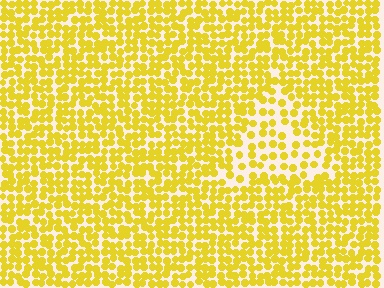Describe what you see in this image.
The image contains small yellow elements arranged at two different densities. A triangle-shaped region is visible where the elements are less densely packed than the surrounding area.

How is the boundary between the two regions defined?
The boundary is defined by a change in element density (approximately 1.9x ratio). All elements are the same color, size, and shape.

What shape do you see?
I see a triangle.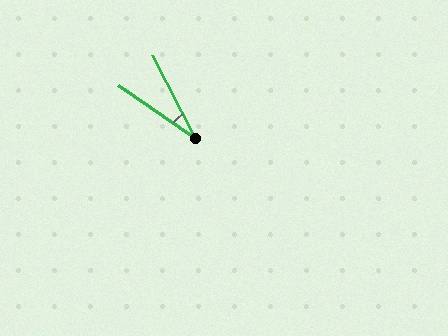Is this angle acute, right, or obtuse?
It is acute.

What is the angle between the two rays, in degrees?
Approximately 28 degrees.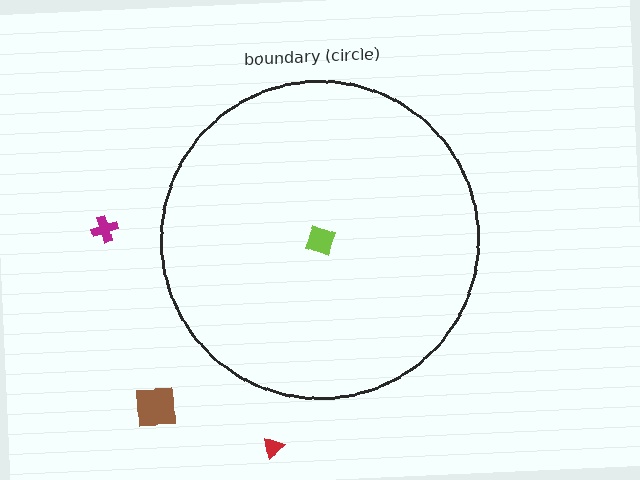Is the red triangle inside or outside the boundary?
Outside.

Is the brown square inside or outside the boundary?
Outside.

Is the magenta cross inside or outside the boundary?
Outside.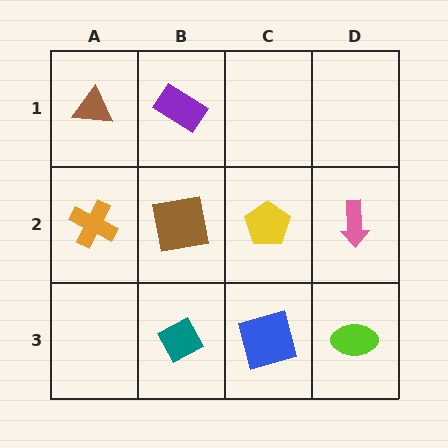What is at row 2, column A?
An orange cross.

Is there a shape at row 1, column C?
No, that cell is empty.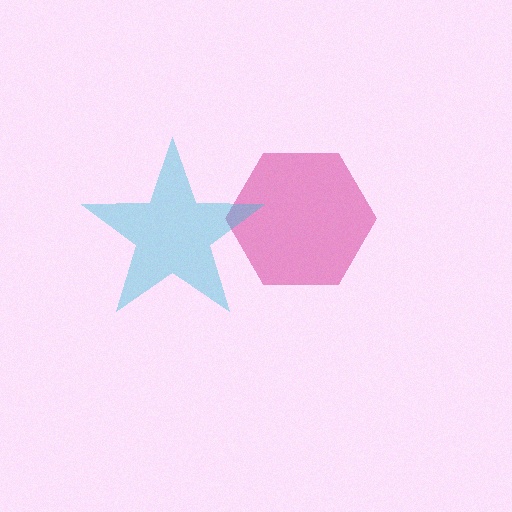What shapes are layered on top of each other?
The layered shapes are: a magenta hexagon, a cyan star.